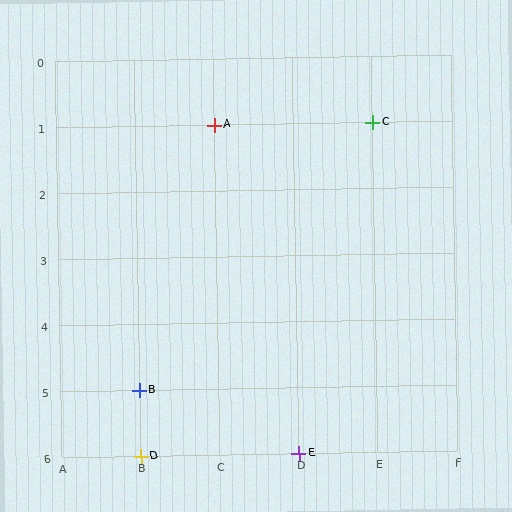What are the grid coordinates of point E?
Point E is at grid coordinates (D, 6).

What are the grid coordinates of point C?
Point C is at grid coordinates (E, 1).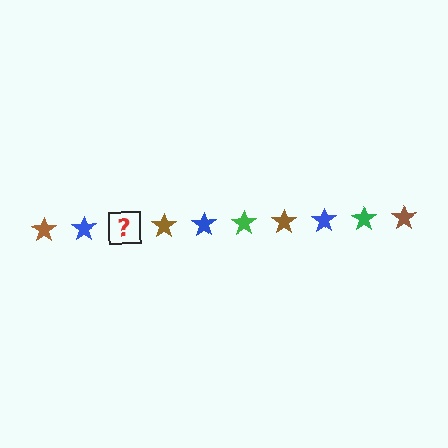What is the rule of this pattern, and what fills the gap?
The rule is that the pattern cycles through brown, blue, green stars. The gap should be filled with a green star.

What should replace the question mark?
The question mark should be replaced with a green star.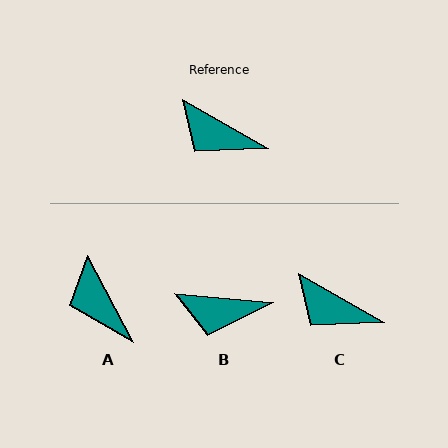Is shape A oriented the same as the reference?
No, it is off by about 33 degrees.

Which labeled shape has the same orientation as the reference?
C.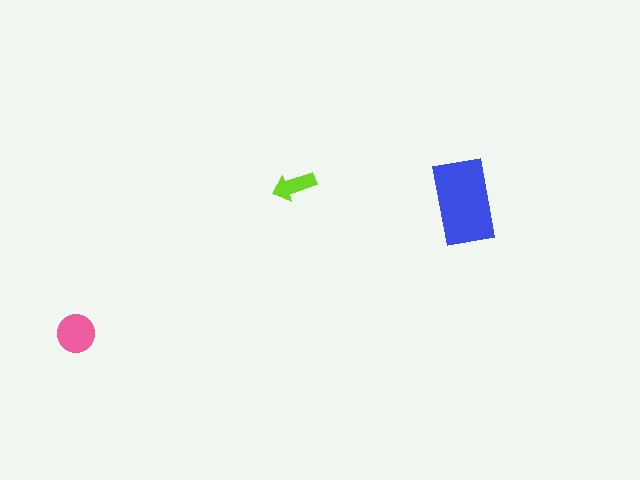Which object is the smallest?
The lime arrow.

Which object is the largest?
The blue rectangle.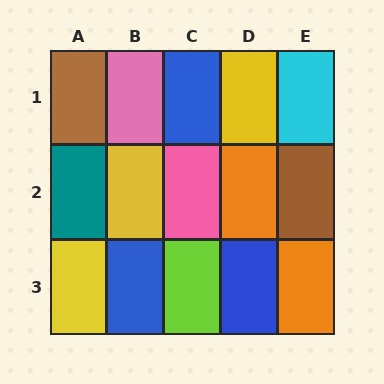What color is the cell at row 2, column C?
Pink.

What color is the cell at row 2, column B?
Yellow.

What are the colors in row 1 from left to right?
Brown, pink, blue, yellow, cyan.